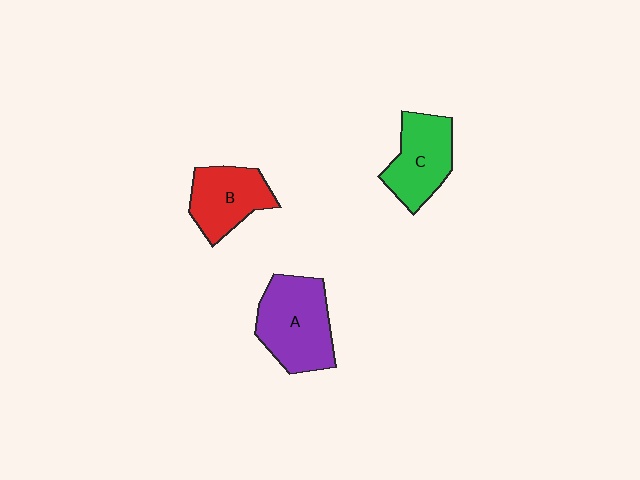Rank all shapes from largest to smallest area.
From largest to smallest: A (purple), C (green), B (red).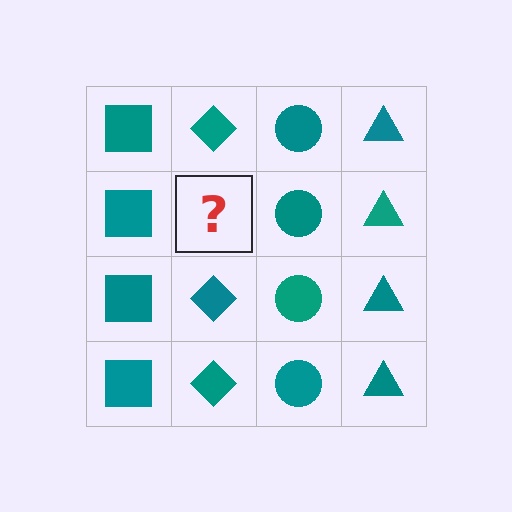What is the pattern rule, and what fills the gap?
The rule is that each column has a consistent shape. The gap should be filled with a teal diamond.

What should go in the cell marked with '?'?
The missing cell should contain a teal diamond.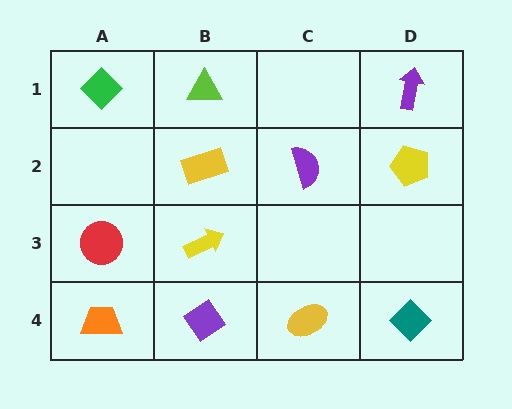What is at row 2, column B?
A yellow rectangle.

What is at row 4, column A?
An orange trapezoid.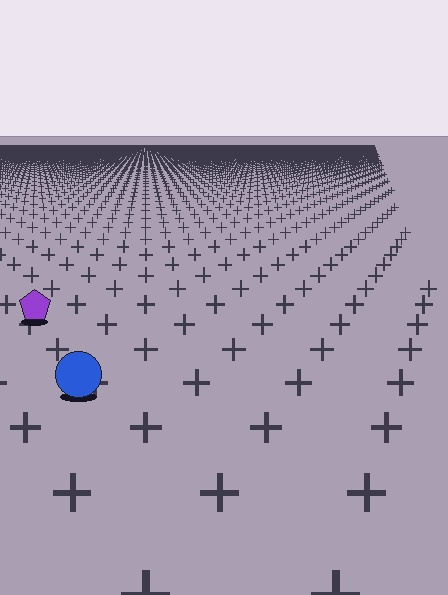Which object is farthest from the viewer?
The purple pentagon is farthest from the viewer. It appears smaller and the ground texture around it is denser.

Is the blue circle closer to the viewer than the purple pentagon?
Yes. The blue circle is closer — you can tell from the texture gradient: the ground texture is coarser near it.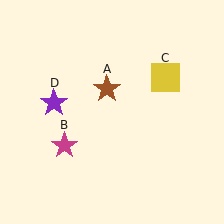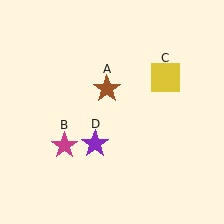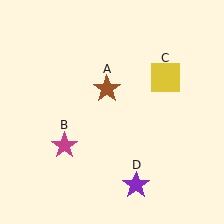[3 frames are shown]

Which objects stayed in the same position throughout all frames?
Brown star (object A) and magenta star (object B) and yellow square (object C) remained stationary.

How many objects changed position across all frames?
1 object changed position: purple star (object D).